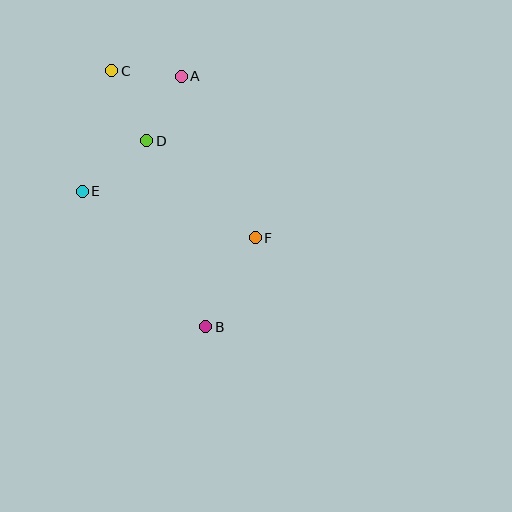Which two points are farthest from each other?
Points B and C are farthest from each other.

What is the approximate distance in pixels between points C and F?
The distance between C and F is approximately 220 pixels.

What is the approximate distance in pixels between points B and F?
The distance between B and F is approximately 102 pixels.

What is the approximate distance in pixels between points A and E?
The distance between A and E is approximately 152 pixels.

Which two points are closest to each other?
Points A and C are closest to each other.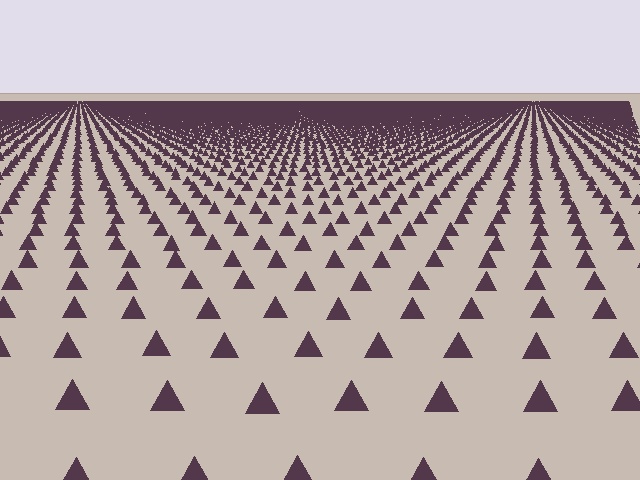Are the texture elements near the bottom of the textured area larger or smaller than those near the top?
Larger. Near the bottom, elements are closer to the viewer and appear at a bigger on-screen size.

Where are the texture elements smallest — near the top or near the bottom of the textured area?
Near the top.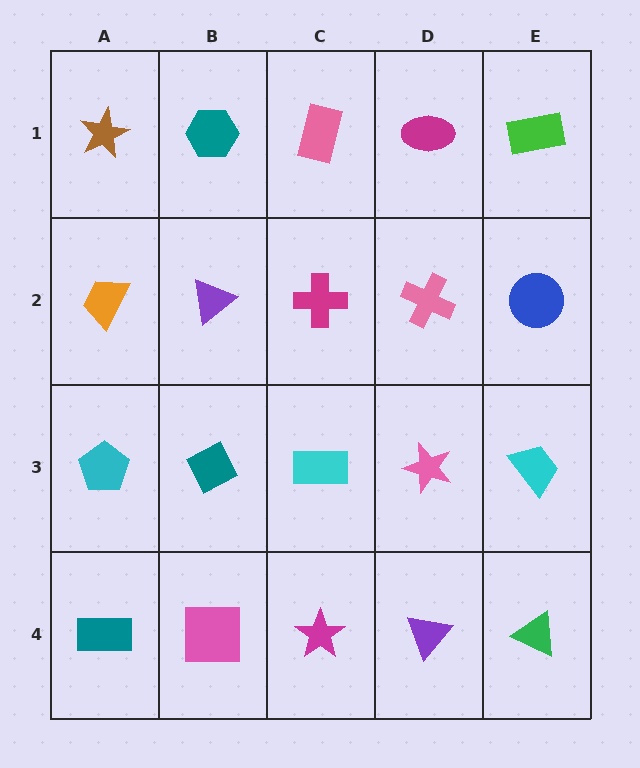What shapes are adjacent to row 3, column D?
A pink cross (row 2, column D), a purple triangle (row 4, column D), a cyan rectangle (row 3, column C), a cyan trapezoid (row 3, column E).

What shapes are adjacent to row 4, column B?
A teal diamond (row 3, column B), a teal rectangle (row 4, column A), a magenta star (row 4, column C).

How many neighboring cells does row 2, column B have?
4.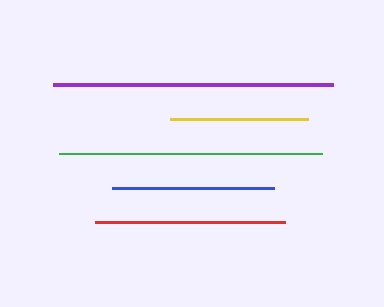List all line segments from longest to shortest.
From longest to shortest: purple, green, red, blue, yellow.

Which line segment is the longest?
The purple line is the longest at approximately 280 pixels.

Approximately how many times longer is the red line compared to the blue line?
The red line is approximately 1.2 times the length of the blue line.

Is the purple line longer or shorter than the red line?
The purple line is longer than the red line.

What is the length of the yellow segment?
The yellow segment is approximately 138 pixels long.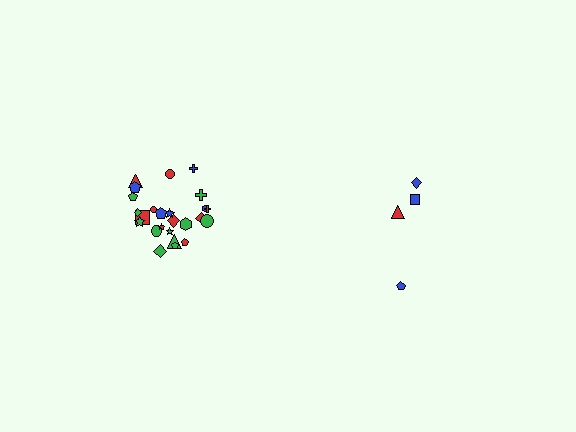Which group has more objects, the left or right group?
The left group.